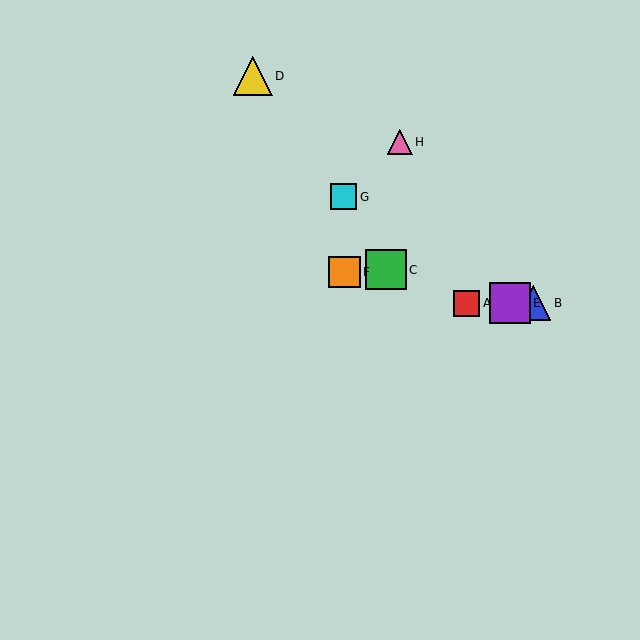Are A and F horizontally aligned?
No, A is at y≈303 and F is at y≈272.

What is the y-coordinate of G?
Object G is at y≈197.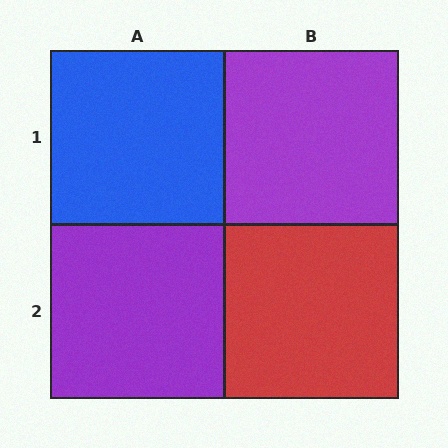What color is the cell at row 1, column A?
Blue.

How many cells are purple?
2 cells are purple.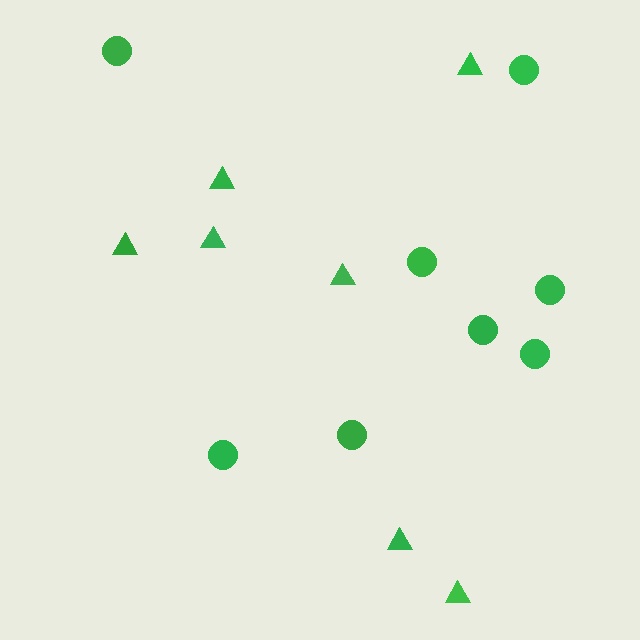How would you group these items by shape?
There are 2 groups: one group of circles (8) and one group of triangles (7).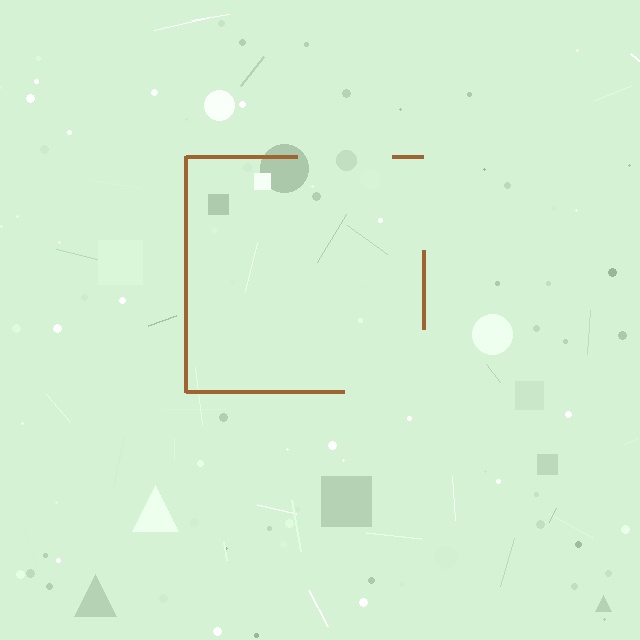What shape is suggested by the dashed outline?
The dashed outline suggests a square.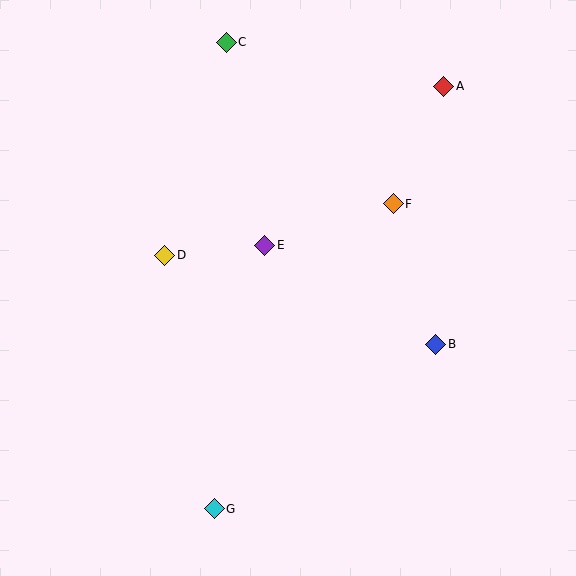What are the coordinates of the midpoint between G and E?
The midpoint between G and E is at (240, 377).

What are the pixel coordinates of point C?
Point C is at (226, 42).